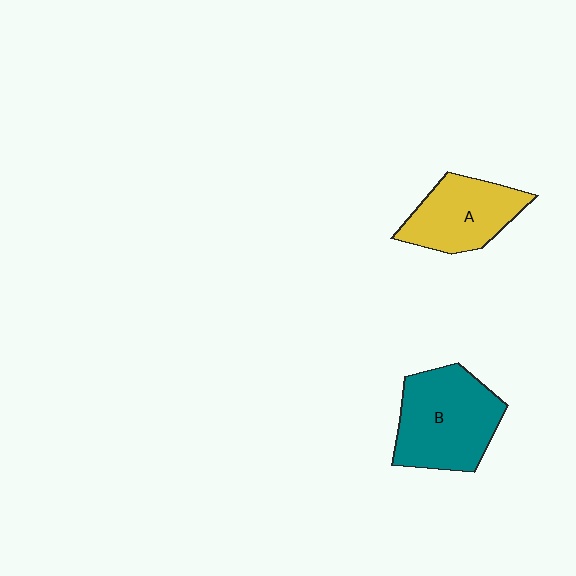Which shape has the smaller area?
Shape A (yellow).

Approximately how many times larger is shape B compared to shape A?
Approximately 1.3 times.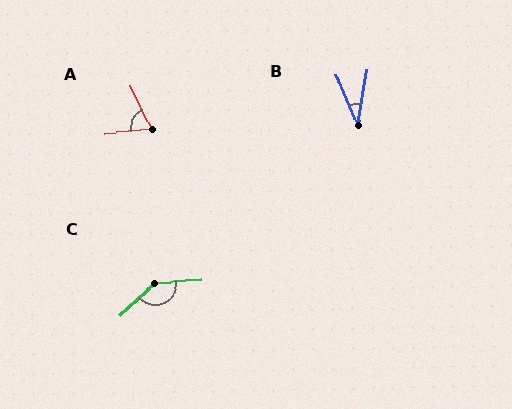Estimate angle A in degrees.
Approximately 71 degrees.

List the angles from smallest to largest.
B (32°), A (71°), C (142°).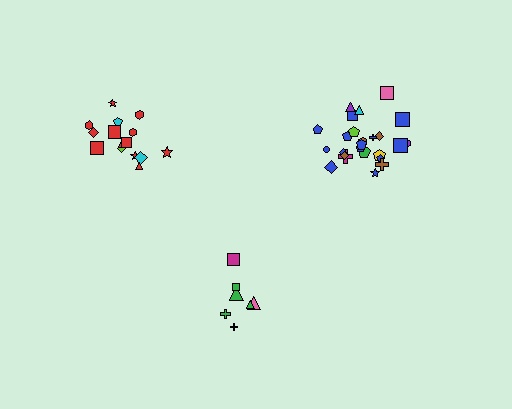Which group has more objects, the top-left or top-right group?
The top-right group.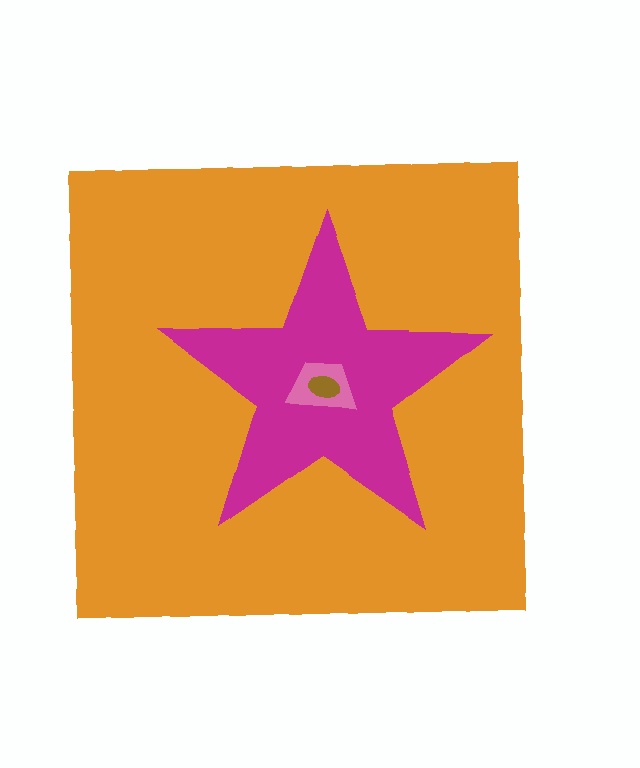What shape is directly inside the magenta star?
The pink trapezoid.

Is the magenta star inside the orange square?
Yes.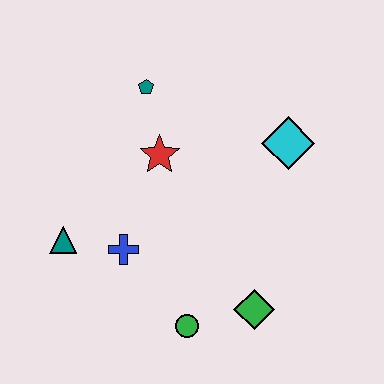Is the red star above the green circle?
Yes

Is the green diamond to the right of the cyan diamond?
No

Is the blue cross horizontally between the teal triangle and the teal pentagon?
Yes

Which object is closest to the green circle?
The green diamond is closest to the green circle.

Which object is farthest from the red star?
The green diamond is farthest from the red star.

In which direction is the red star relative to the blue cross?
The red star is above the blue cross.